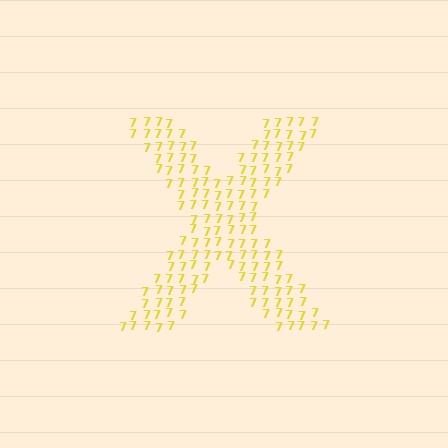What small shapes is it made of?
It is made of small digit 7's.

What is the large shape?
The large shape is the letter X.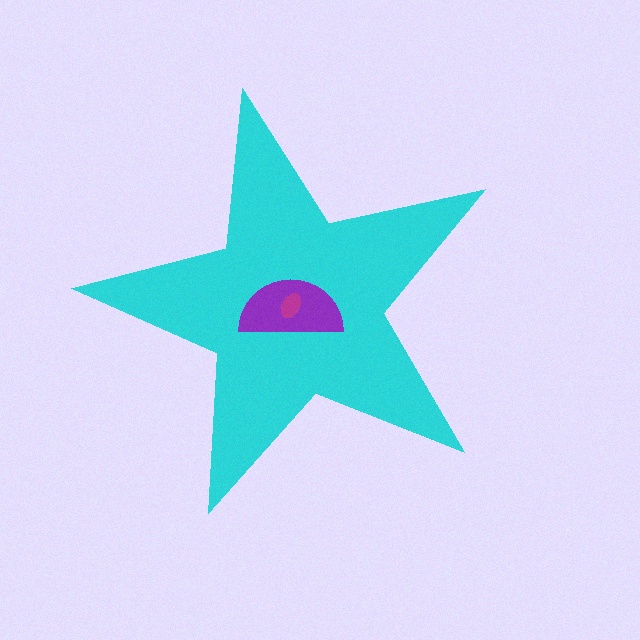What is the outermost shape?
The cyan star.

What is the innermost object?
The magenta ellipse.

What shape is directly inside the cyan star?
The purple semicircle.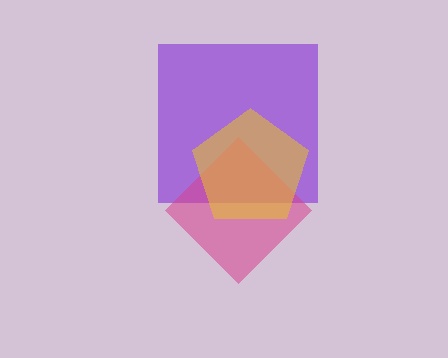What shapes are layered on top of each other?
The layered shapes are: a purple square, a magenta diamond, a yellow pentagon.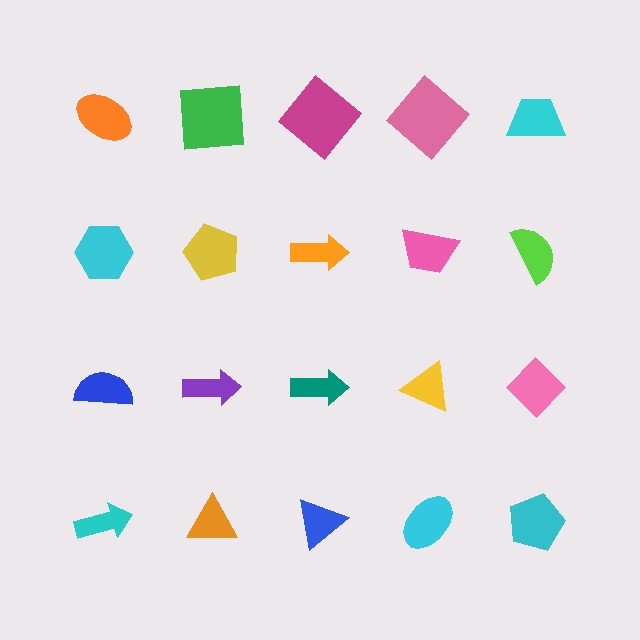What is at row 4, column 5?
A cyan pentagon.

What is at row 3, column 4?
A yellow triangle.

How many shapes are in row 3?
5 shapes.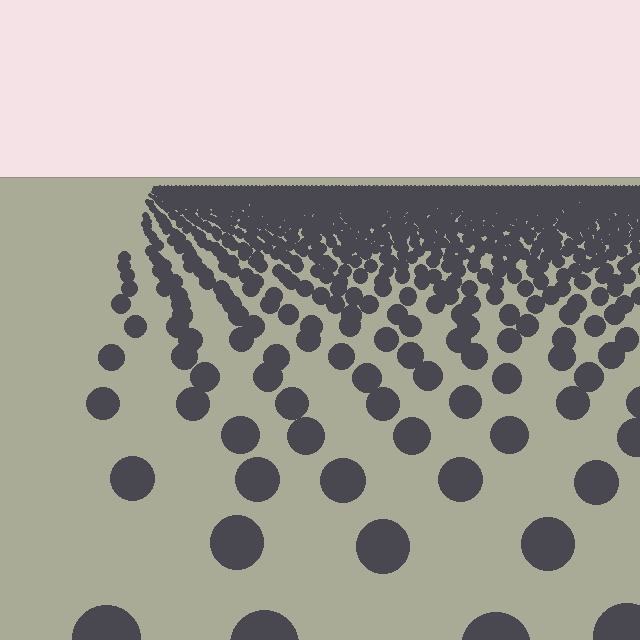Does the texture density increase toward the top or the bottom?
Density increases toward the top.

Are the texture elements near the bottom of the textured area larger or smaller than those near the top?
Larger. Near the bottom, elements are closer to the viewer and appear at a bigger on-screen size.